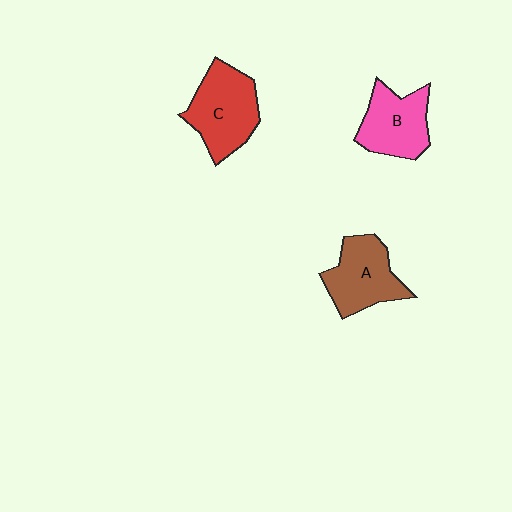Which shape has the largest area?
Shape C (red).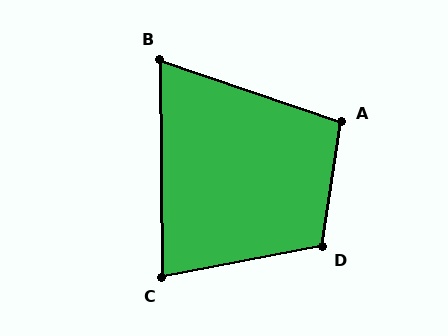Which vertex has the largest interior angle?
D, at approximately 109 degrees.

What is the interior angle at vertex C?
Approximately 80 degrees (acute).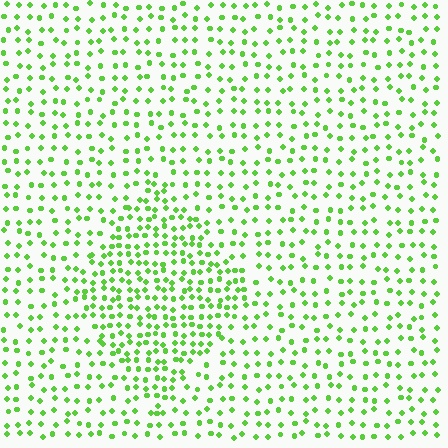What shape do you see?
I see a diamond.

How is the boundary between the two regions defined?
The boundary is defined by a change in element density (approximately 1.8x ratio). All elements are the same color, size, and shape.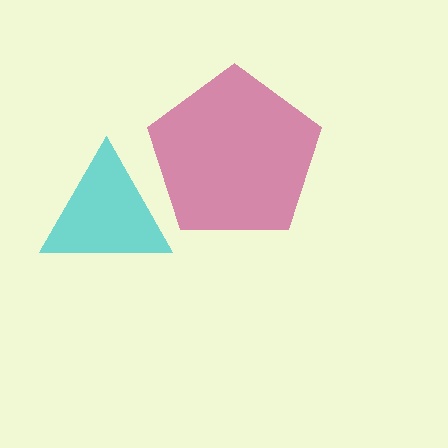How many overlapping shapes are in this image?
There are 2 overlapping shapes in the image.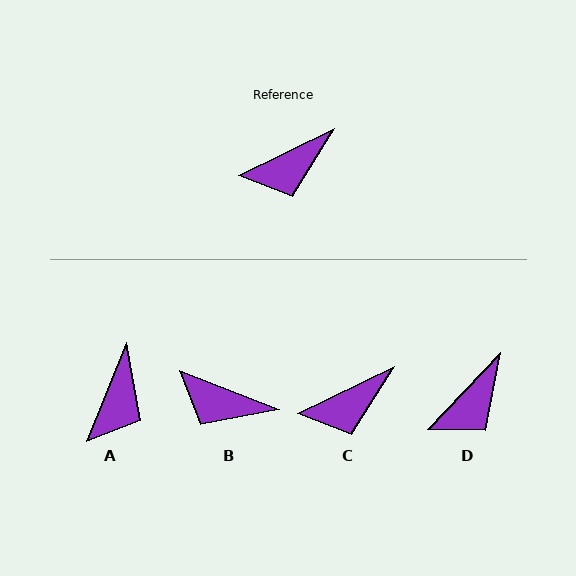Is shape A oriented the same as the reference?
No, it is off by about 43 degrees.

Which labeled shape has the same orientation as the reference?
C.